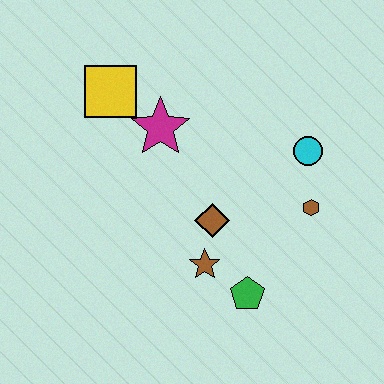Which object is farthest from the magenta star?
The green pentagon is farthest from the magenta star.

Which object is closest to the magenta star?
The yellow square is closest to the magenta star.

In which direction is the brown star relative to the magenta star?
The brown star is below the magenta star.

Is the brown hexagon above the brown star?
Yes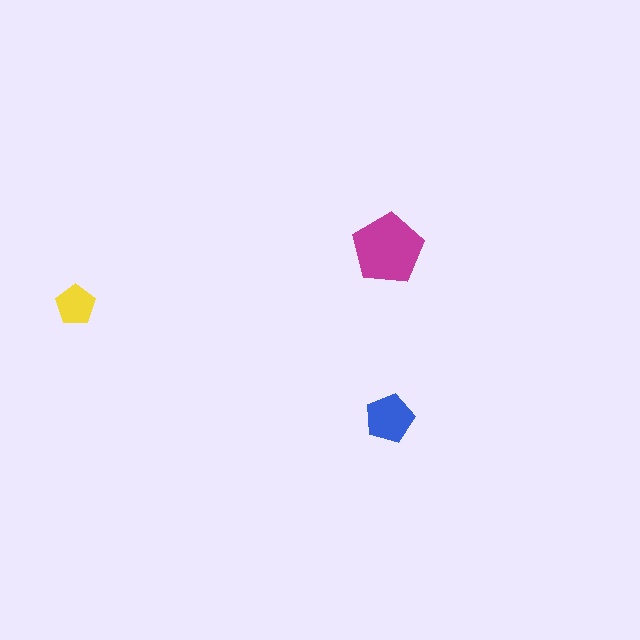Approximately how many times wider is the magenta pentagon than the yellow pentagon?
About 2 times wider.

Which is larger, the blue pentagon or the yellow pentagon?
The blue one.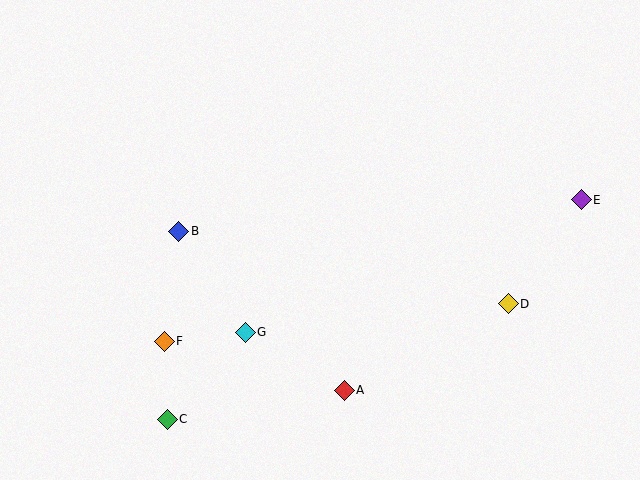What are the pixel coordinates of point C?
Point C is at (167, 419).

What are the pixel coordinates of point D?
Point D is at (508, 304).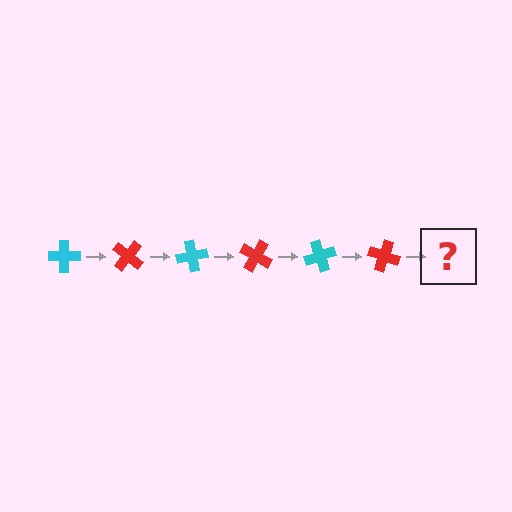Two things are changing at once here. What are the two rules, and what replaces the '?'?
The two rules are that it rotates 40 degrees each step and the color cycles through cyan and red. The '?' should be a cyan cross, rotated 240 degrees from the start.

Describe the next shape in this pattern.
It should be a cyan cross, rotated 240 degrees from the start.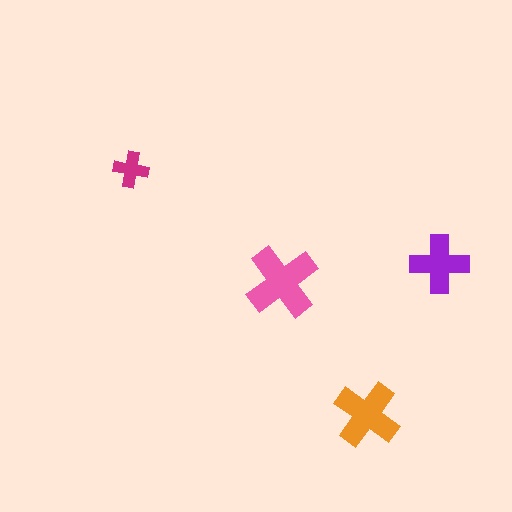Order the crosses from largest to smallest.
the pink one, the orange one, the purple one, the magenta one.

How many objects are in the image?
There are 4 objects in the image.